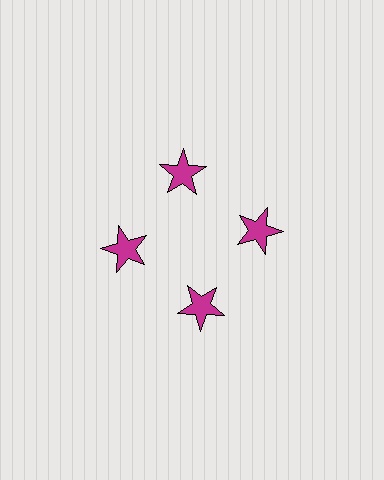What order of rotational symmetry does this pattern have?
This pattern has 4-fold rotational symmetry.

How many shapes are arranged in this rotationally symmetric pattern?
There are 4 shapes, arranged in 4 groups of 1.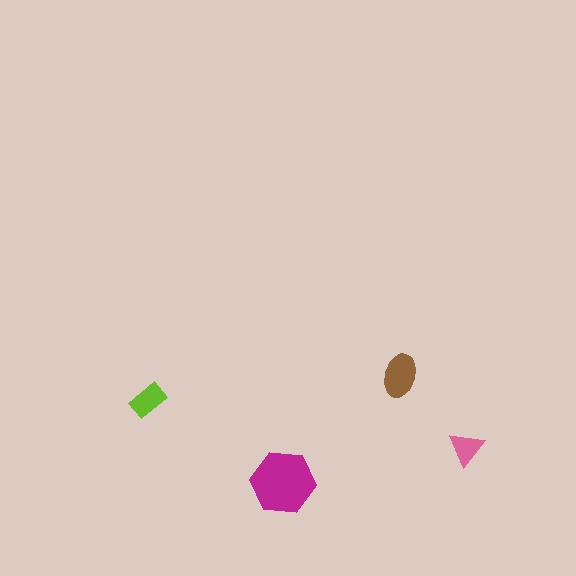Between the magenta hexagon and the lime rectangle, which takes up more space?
The magenta hexagon.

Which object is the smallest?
The pink triangle.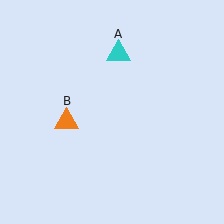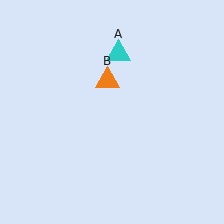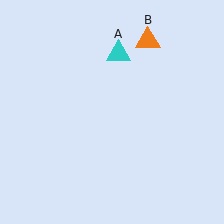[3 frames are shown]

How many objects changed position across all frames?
1 object changed position: orange triangle (object B).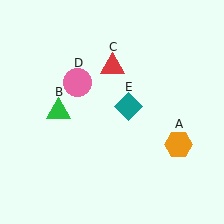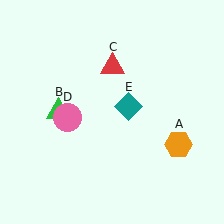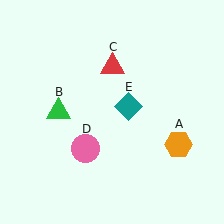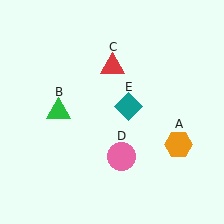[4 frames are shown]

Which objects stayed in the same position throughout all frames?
Orange hexagon (object A) and green triangle (object B) and red triangle (object C) and teal diamond (object E) remained stationary.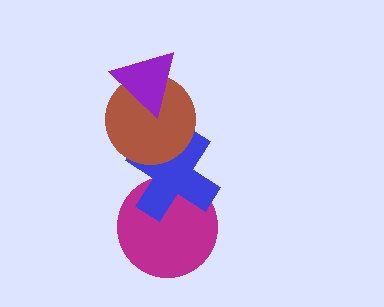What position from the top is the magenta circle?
The magenta circle is 4th from the top.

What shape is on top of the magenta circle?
The blue cross is on top of the magenta circle.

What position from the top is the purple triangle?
The purple triangle is 1st from the top.